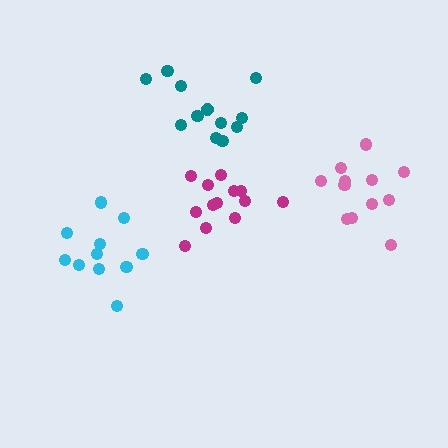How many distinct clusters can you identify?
There are 4 distinct clusters.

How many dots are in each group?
Group 1: 12 dots, Group 2: 12 dots, Group 3: 11 dots, Group 4: 13 dots (48 total).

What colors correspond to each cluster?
The clusters are colored: teal, pink, cyan, magenta.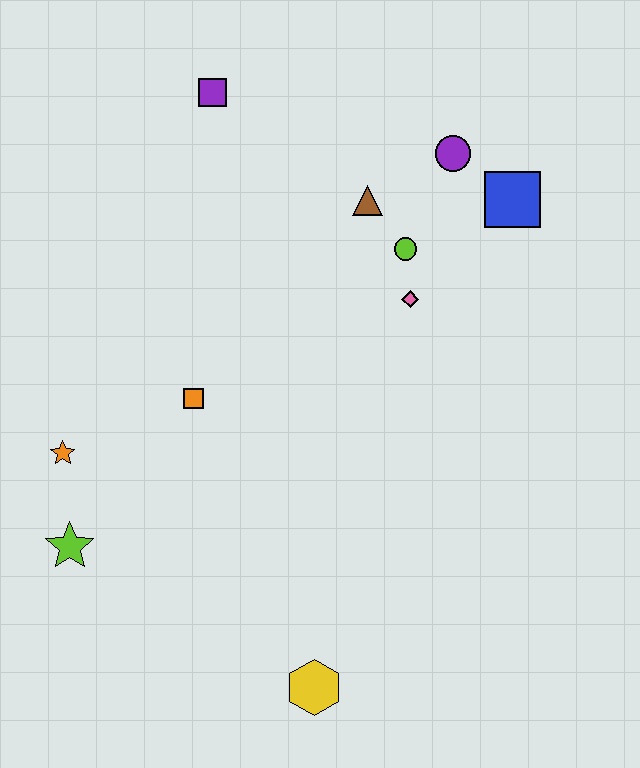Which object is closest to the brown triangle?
The lime circle is closest to the brown triangle.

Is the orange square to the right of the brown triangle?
No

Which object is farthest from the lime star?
The blue square is farthest from the lime star.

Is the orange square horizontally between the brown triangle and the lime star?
Yes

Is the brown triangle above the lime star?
Yes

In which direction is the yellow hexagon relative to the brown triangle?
The yellow hexagon is below the brown triangle.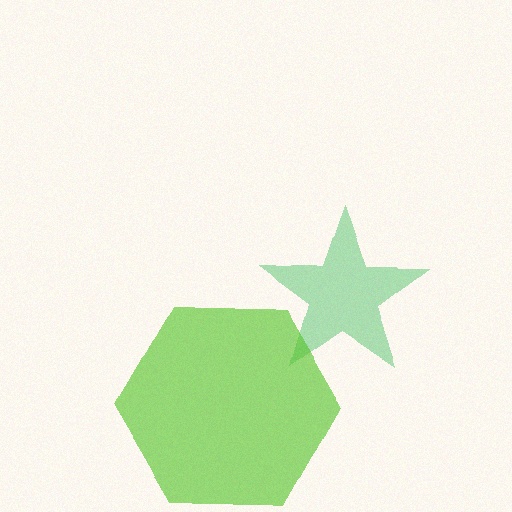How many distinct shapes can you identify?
There are 2 distinct shapes: a green star, a lime hexagon.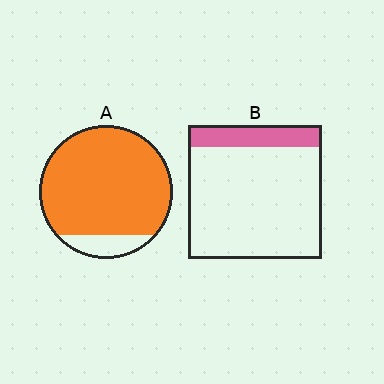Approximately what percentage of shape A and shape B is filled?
A is approximately 90% and B is approximately 15%.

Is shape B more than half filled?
No.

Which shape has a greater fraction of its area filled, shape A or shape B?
Shape A.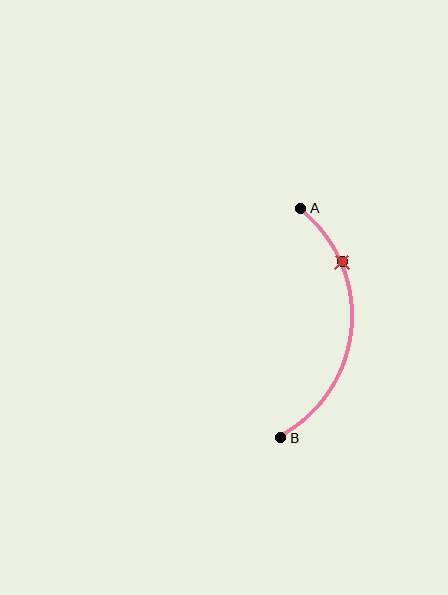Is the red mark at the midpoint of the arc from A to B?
No. The red mark lies on the arc but is closer to endpoint A. The arc midpoint would be at the point on the curve equidistant along the arc from both A and B.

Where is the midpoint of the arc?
The arc midpoint is the point on the curve farthest from the straight line joining A and B. It sits to the right of that line.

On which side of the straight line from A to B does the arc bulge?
The arc bulges to the right of the straight line connecting A and B.